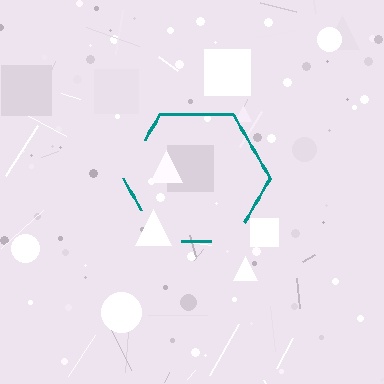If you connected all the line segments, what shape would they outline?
They would outline a hexagon.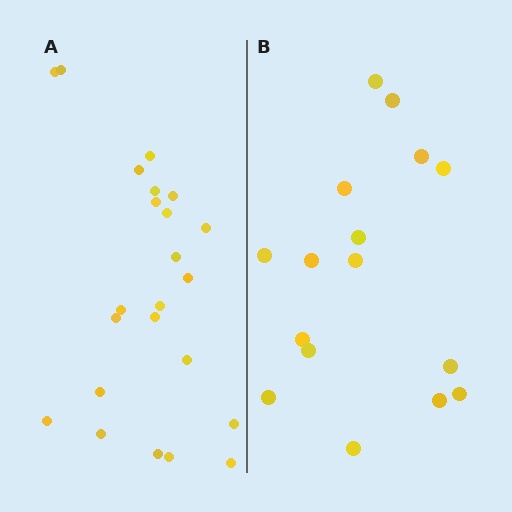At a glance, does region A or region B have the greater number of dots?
Region A (the left region) has more dots.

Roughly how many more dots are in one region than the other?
Region A has roughly 8 or so more dots than region B.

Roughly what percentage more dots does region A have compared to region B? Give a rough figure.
About 45% more.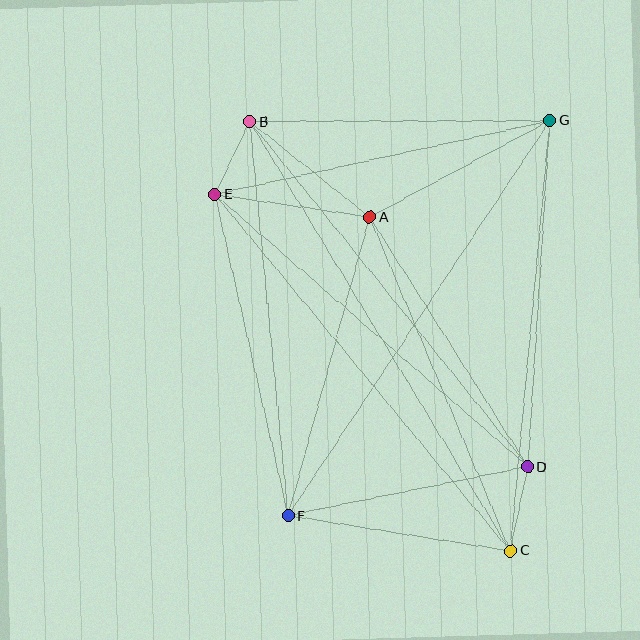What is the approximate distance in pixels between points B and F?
The distance between B and F is approximately 396 pixels.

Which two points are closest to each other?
Points B and E are closest to each other.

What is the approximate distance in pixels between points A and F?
The distance between A and F is approximately 310 pixels.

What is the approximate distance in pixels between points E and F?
The distance between E and F is approximately 330 pixels.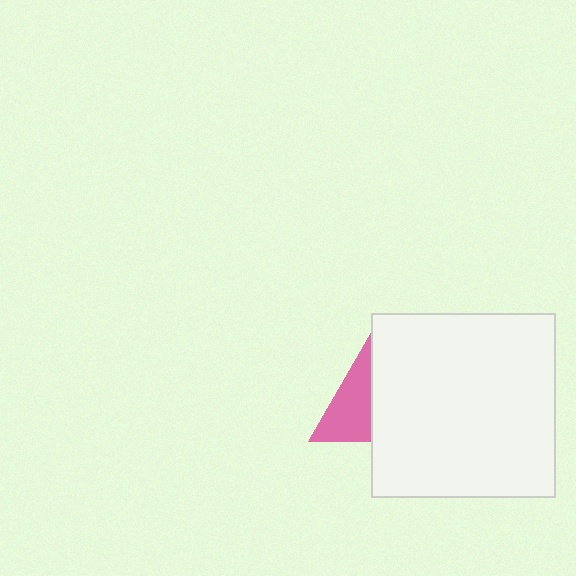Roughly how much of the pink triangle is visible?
A small part of it is visible (roughly 44%).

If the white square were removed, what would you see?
You would see the complete pink triangle.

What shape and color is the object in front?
The object in front is a white square.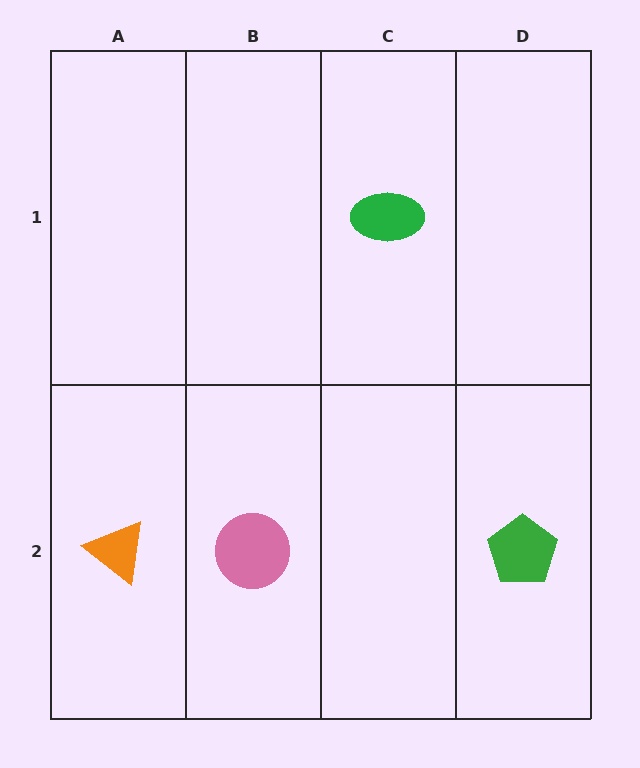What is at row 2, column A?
An orange triangle.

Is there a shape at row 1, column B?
No, that cell is empty.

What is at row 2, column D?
A green pentagon.